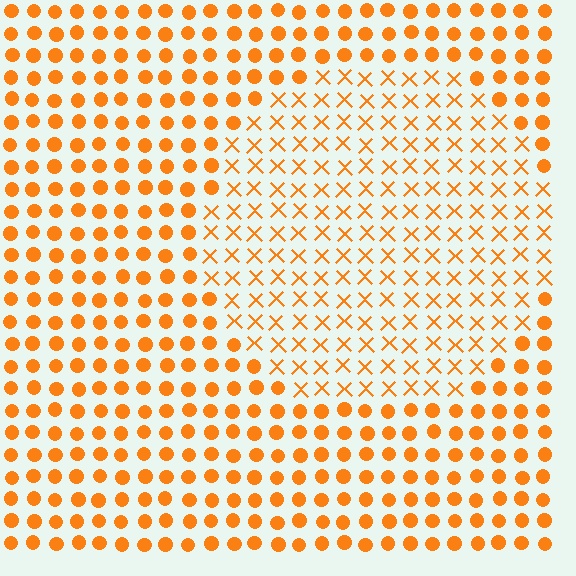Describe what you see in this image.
The image is filled with small orange elements arranged in a uniform grid. A circle-shaped region contains X marks, while the surrounding area contains circles. The boundary is defined purely by the change in element shape.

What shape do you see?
I see a circle.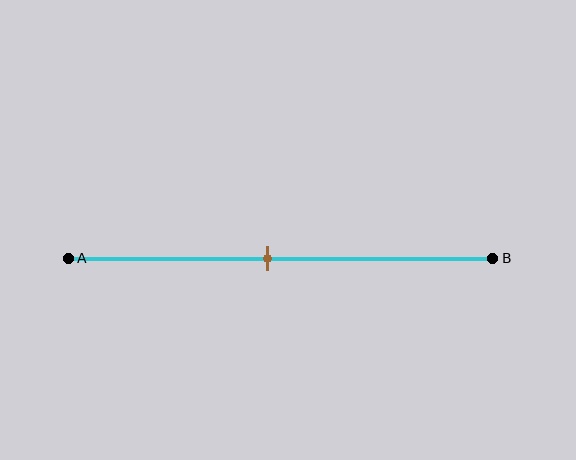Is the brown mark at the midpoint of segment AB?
No, the mark is at about 45% from A, not at the 50% midpoint.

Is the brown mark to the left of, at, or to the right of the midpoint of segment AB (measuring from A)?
The brown mark is to the left of the midpoint of segment AB.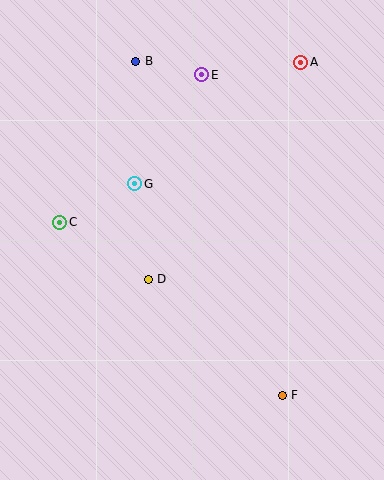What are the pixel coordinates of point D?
Point D is at (148, 279).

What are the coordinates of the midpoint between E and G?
The midpoint between E and G is at (168, 129).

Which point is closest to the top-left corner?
Point B is closest to the top-left corner.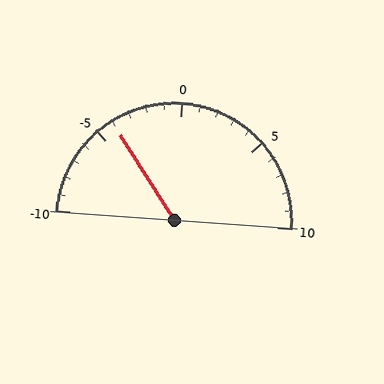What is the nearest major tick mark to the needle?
The nearest major tick mark is -5.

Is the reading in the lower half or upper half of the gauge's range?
The reading is in the lower half of the range (-10 to 10).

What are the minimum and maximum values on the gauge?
The gauge ranges from -10 to 10.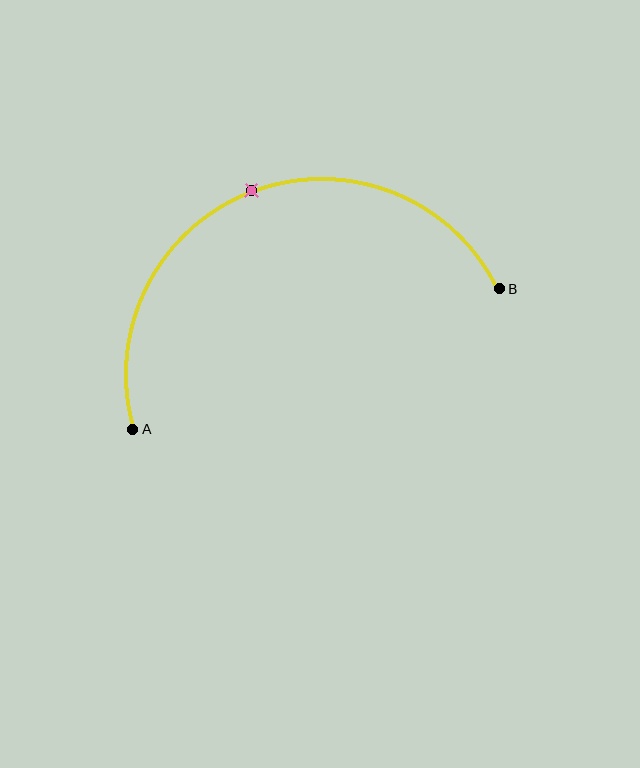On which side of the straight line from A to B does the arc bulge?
The arc bulges above the straight line connecting A and B.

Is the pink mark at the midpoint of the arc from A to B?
Yes. The pink mark lies on the arc at equal arc-length from both A and B — it is the arc midpoint.